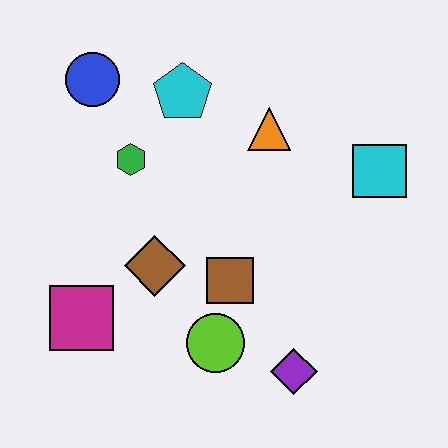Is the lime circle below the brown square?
Yes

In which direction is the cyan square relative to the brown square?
The cyan square is to the right of the brown square.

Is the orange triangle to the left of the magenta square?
No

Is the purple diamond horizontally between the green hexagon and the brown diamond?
No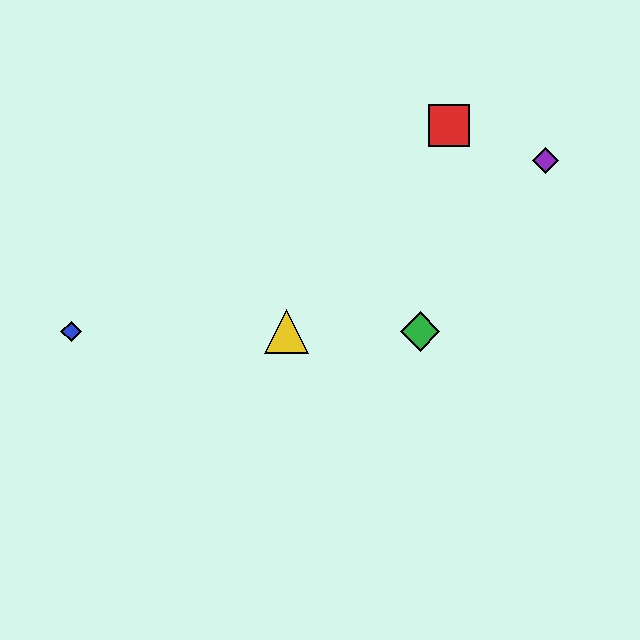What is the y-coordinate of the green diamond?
The green diamond is at y≈332.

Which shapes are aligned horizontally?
The blue diamond, the green diamond, the yellow triangle are aligned horizontally.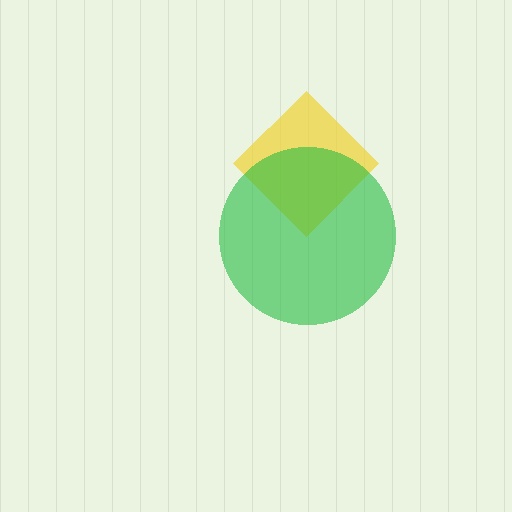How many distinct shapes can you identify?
There are 2 distinct shapes: a yellow diamond, a green circle.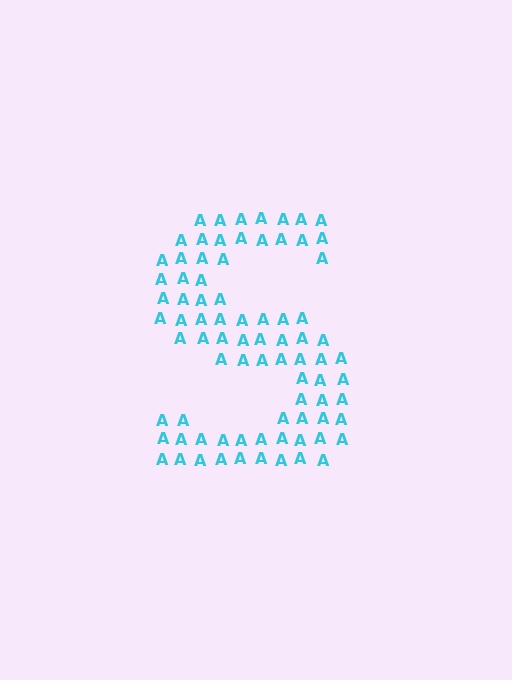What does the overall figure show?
The overall figure shows the letter S.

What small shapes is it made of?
It is made of small letter A's.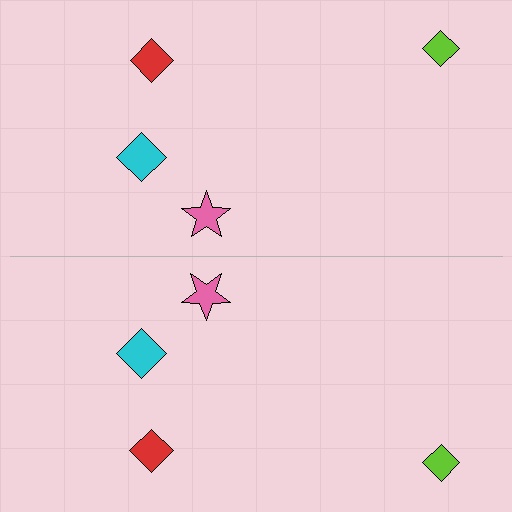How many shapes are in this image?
There are 8 shapes in this image.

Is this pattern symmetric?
Yes, this pattern has bilateral (reflection) symmetry.